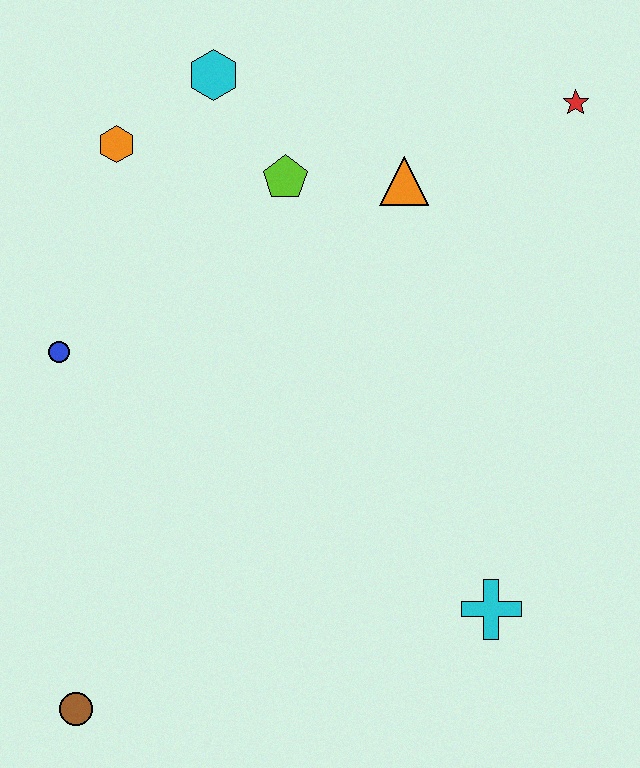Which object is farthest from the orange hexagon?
The cyan cross is farthest from the orange hexagon.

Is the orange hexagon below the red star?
Yes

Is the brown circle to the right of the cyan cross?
No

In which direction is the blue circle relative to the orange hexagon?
The blue circle is below the orange hexagon.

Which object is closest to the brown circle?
The blue circle is closest to the brown circle.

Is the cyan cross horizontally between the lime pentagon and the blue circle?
No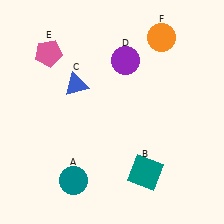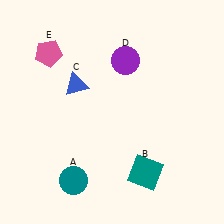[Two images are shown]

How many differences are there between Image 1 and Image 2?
There is 1 difference between the two images.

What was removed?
The orange circle (F) was removed in Image 2.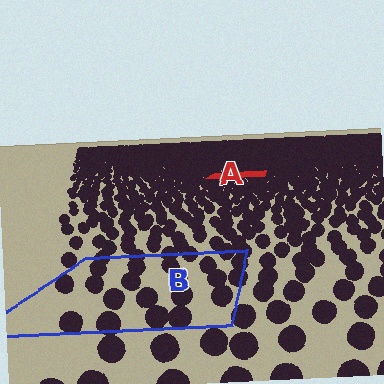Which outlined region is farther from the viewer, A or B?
Region A is farther from the viewer — the texture elements inside it appear smaller and more densely packed.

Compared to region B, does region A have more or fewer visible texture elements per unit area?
Region A has more texture elements per unit area — they are packed more densely because it is farther away.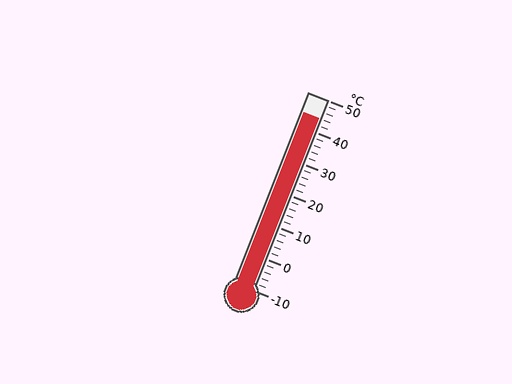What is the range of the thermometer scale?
The thermometer scale ranges from -10°C to 50°C.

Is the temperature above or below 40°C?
The temperature is above 40°C.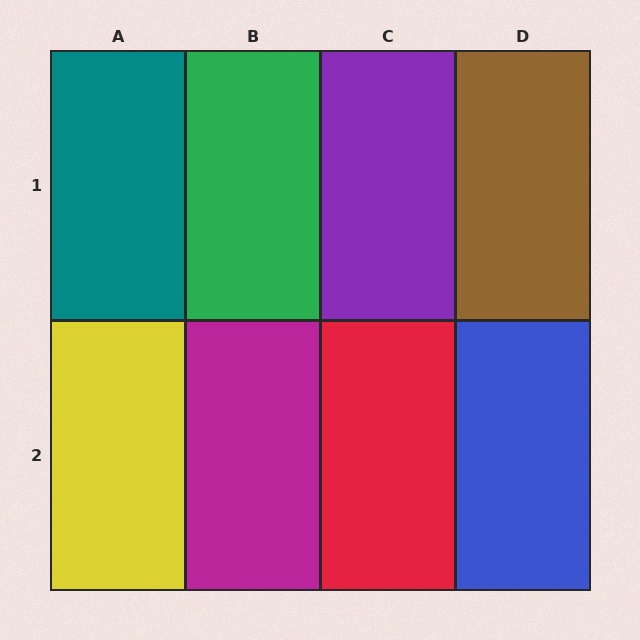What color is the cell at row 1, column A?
Teal.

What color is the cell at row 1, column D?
Brown.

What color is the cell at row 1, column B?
Green.